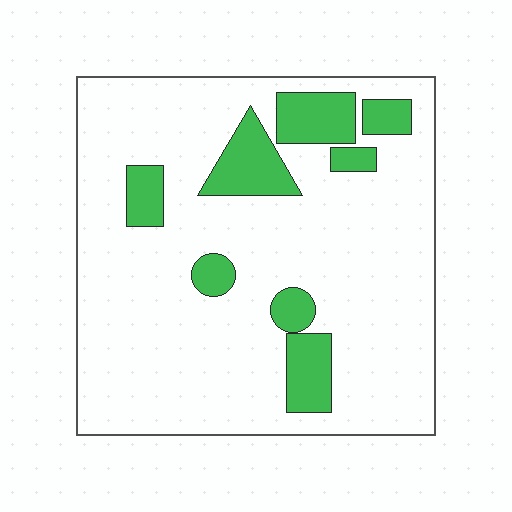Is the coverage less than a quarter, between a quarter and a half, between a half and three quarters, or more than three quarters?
Less than a quarter.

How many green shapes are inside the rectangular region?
8.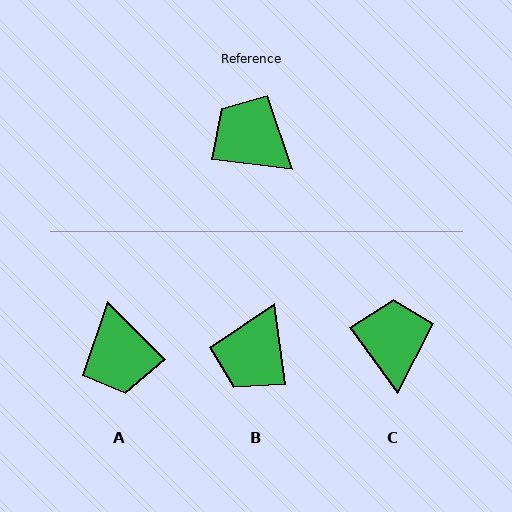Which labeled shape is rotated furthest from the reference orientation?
A, about 142 degrees away.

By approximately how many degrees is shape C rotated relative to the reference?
Approximately 47 degrees clockwise.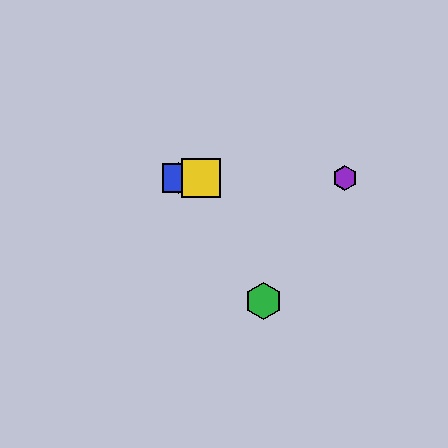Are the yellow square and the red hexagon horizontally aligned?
Yes, both are at y≈178.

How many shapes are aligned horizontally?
4 shapes (the red hexagon, the blue square, the yellow square, the purple hexagon) are aligned horizontally.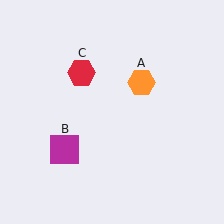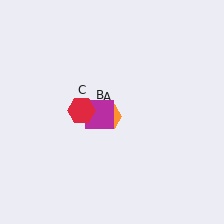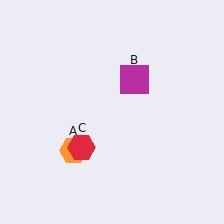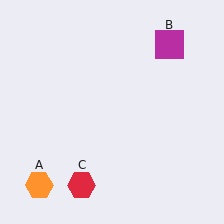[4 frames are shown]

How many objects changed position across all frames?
3 objects changed position: orange hexagon (object A), magenta square (object B), red hexagon (object C).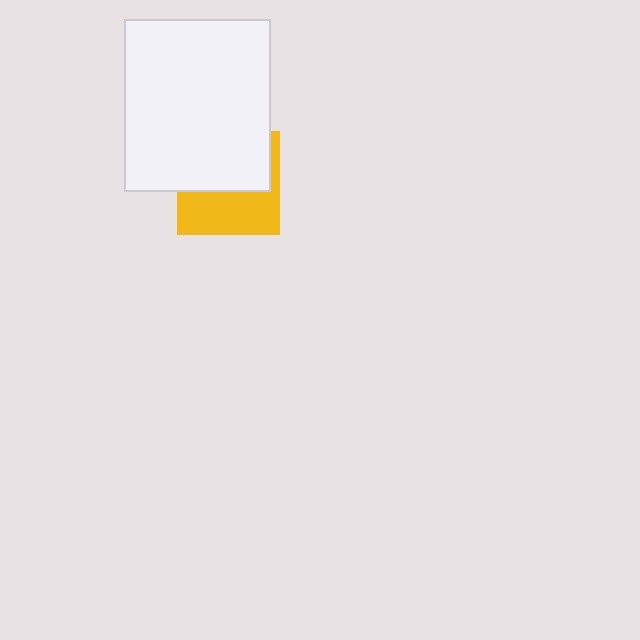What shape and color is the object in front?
The object in front is a white rectangle.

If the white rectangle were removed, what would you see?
You would see the complete yellow square.